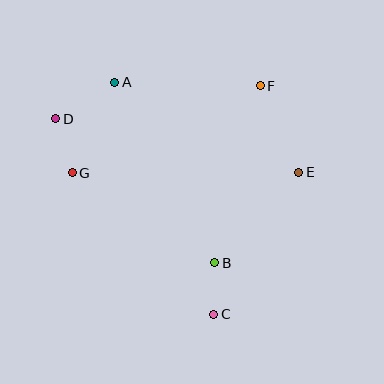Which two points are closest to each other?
Points B and C are closest to each other.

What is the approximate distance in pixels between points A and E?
The distance between A and E is approximately 205 pixels.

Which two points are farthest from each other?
Points A and C are farthest from each other.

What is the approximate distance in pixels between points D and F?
The distance between D and F is approximately 207 pixels.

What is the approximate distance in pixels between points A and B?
The distance between A and B is approximately 207 pixels.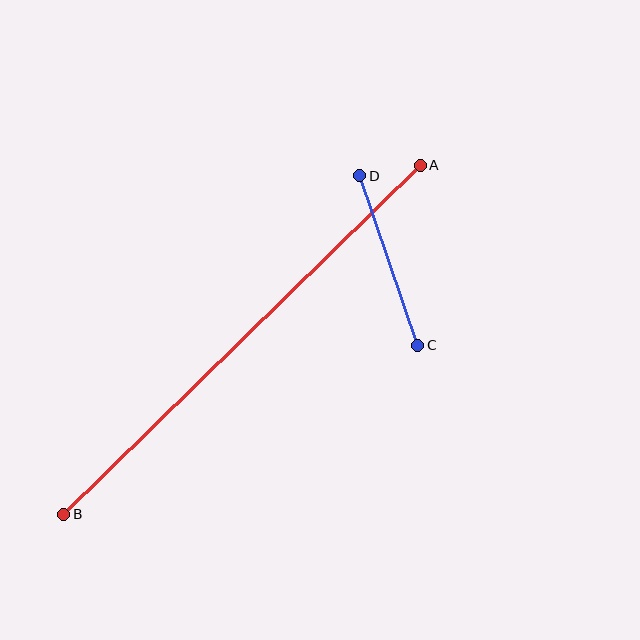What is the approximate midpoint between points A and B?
The midpoint is at approximately (242, 340) pixels.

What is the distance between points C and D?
The distance is approximately 179 pixels.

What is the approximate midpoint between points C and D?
The midpoint is at approximately (389, 260) pixels.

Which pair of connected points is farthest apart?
Points A and B are farthest apart.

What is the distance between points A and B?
The distance is approximately 499 pixels.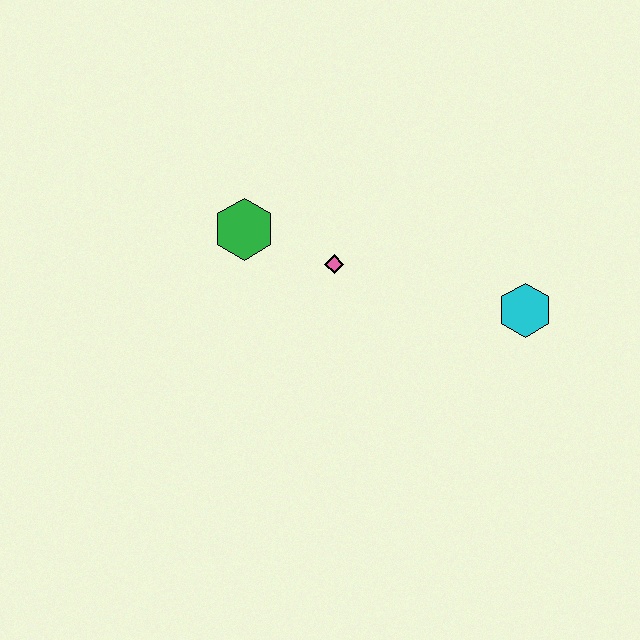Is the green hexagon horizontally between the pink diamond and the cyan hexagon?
No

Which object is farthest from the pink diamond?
The cyan hexagon is farthest from the pink diamond.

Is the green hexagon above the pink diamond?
Yes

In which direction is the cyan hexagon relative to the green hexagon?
The cyan hexagon is to the right of the green hexagon.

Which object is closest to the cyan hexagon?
The pink diamond is closest to the cyan hexagon.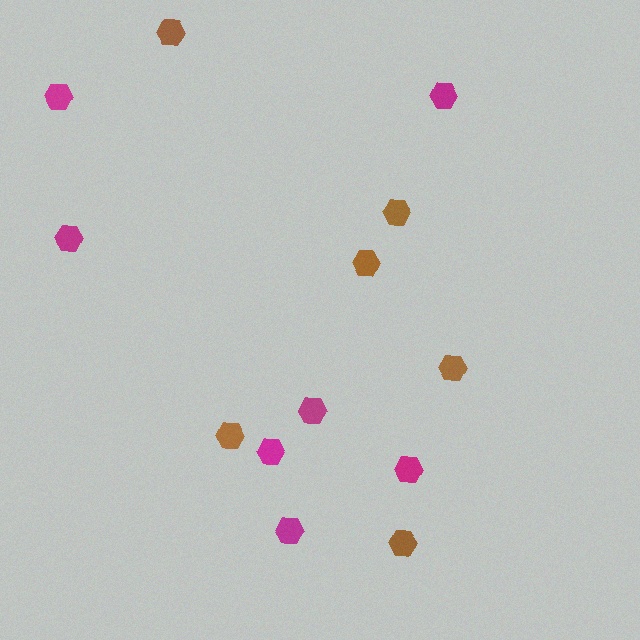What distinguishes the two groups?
There are 2 groups: one group of magenta hexagons (7) and one group of brown hexagons (6).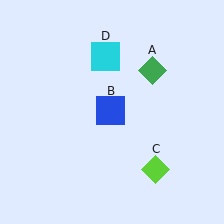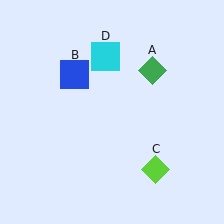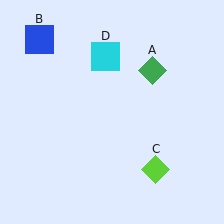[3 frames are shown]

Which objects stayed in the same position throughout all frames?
Green diamond (object A) and lime diamond (object C) and cyan square (object D) remained stationary.